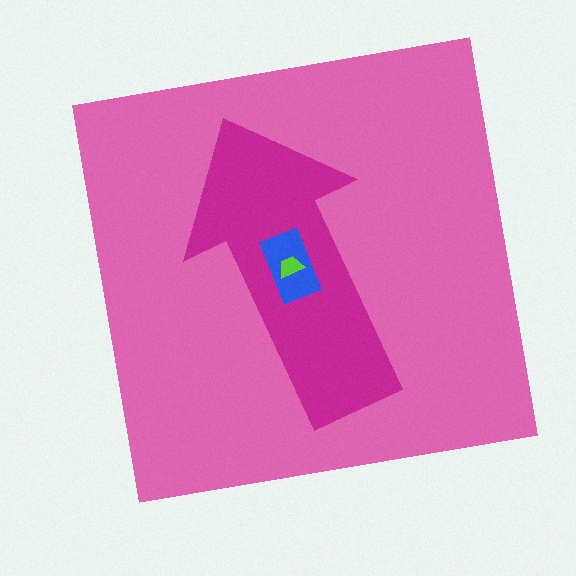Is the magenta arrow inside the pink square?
Yes.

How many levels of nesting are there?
4.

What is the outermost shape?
The pink square.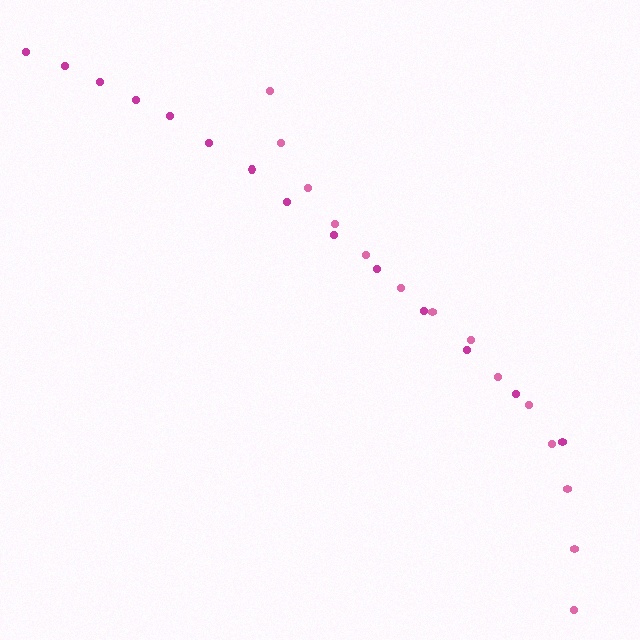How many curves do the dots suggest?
There are 2 distinct paths.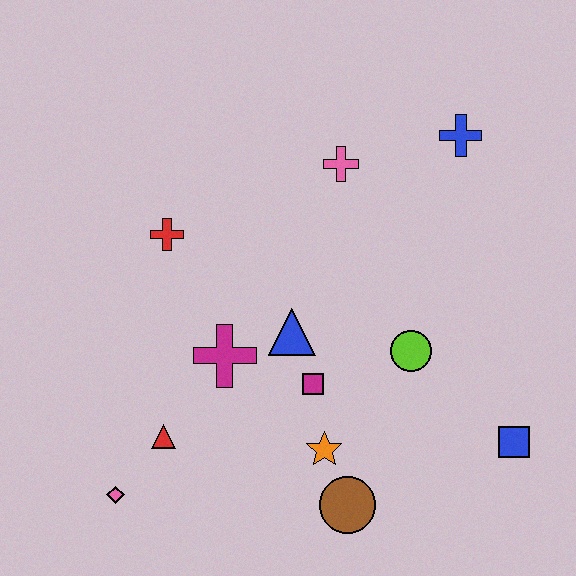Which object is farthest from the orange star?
The blue cross is farthest from the orange star.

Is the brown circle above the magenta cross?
No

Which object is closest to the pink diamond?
The red triangle is closest to the pink diamond.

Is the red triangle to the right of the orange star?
No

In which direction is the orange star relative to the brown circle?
The orange star is above the brown circle.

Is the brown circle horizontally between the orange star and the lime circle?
Yes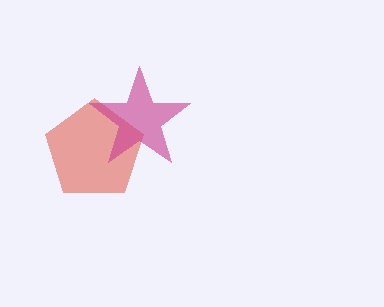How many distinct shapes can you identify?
There are 2 distinct shapes: a red pentagon, a magenta star.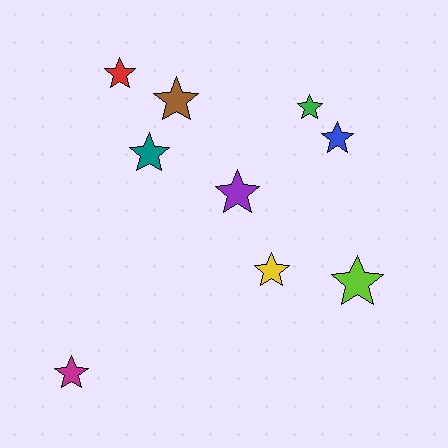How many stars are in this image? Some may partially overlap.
There are 9 stars.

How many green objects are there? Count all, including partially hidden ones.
There is 1 green object.